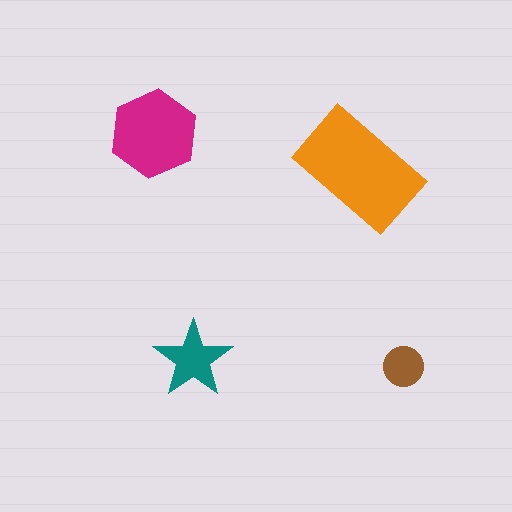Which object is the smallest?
The brown circle.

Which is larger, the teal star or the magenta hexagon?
The magenta hexagon.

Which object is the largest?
The orange rectangle.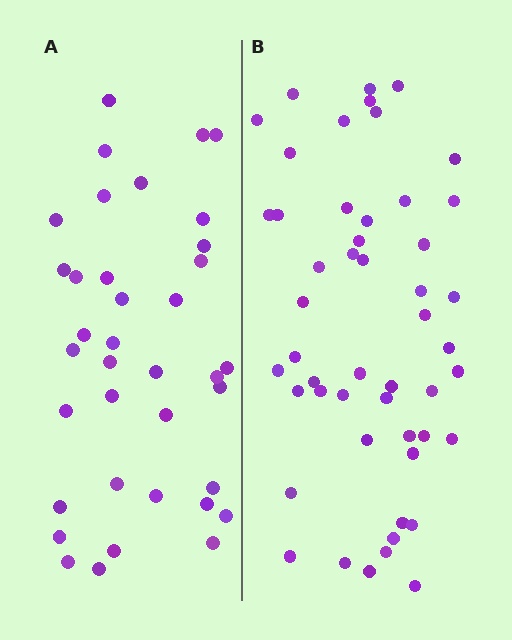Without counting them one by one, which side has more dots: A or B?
Region B (the right region) has more dots.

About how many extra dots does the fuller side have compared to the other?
Region B has approximately 15 more dots than region A.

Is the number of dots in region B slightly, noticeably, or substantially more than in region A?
Region B has noticeably more, but not dramatically so. The ratio is roughly 1.4 to 1.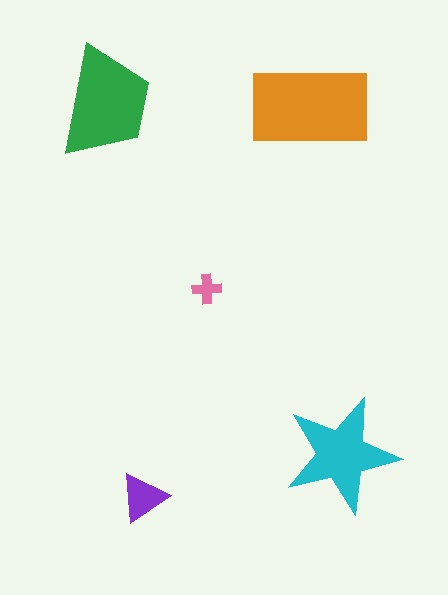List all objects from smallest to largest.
The pink cross, the purple triangle, the cyan star, the green trapezoid, the orange rectangle.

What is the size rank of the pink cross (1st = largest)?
5th.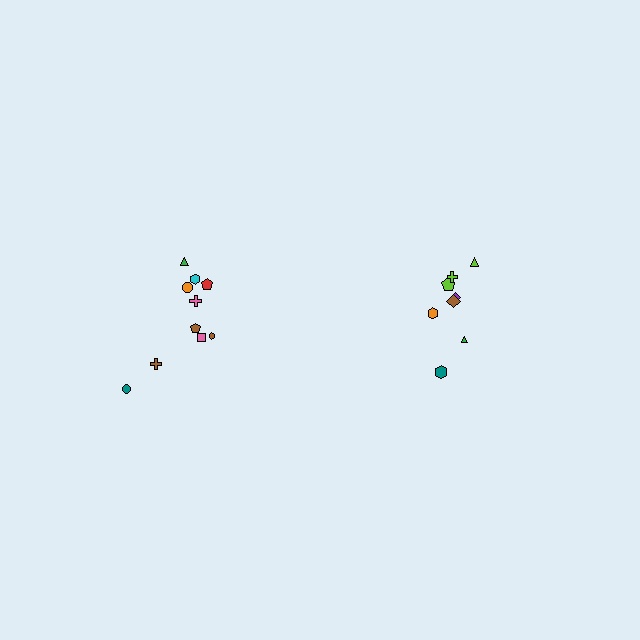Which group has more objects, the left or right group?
The left group.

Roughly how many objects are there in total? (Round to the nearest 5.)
Roughly 20 objects in total.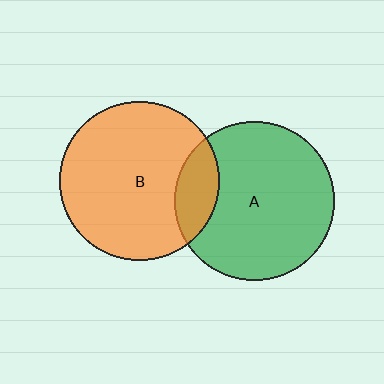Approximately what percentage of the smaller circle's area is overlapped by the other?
Approximately 15%.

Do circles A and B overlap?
Yes.